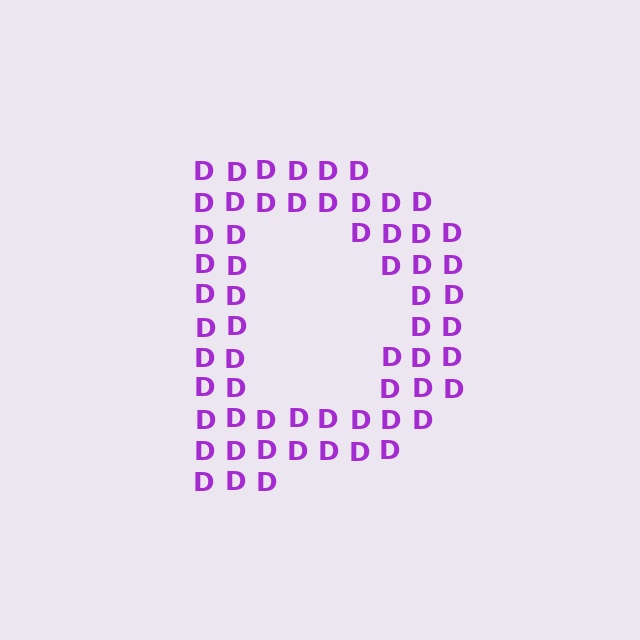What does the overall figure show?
The overall figure shows the letter D.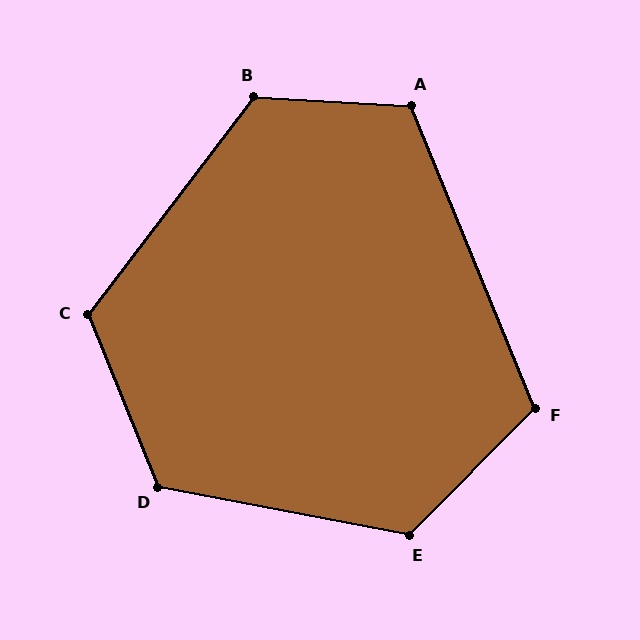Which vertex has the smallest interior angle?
F, at approximately 113 degrees.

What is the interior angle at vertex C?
Approximately 120 degrees (obtuse).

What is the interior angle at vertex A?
Approximately 116 degrees (obtuse).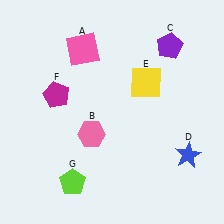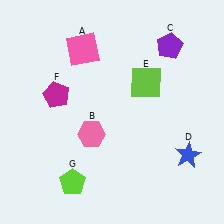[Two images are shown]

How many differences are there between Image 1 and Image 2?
There is 1 difference between the two images.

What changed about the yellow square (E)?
In Image 1, E is yellow. In Image 2, it changed to lime.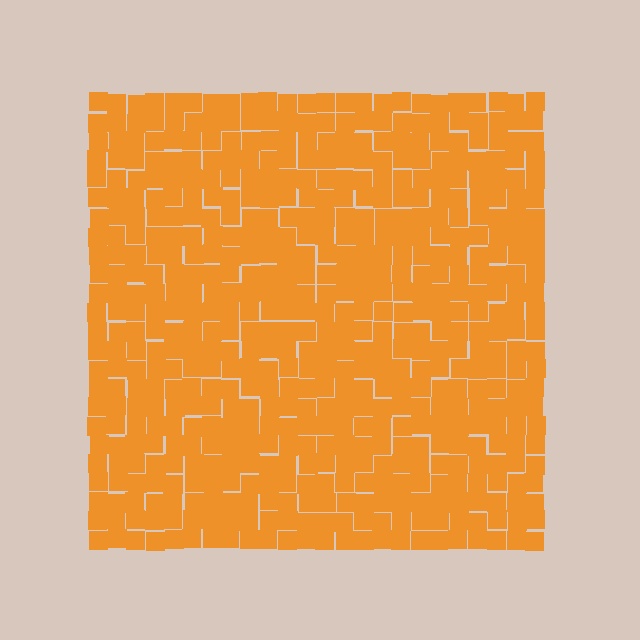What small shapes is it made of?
It is made of small squares.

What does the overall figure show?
The overall figure shows a square.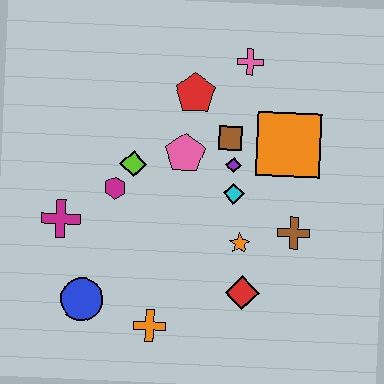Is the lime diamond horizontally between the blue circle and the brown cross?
Yes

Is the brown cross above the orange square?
No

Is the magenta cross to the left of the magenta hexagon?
Yes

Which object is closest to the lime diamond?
The magenta hexagon is closest to the lime diamond.